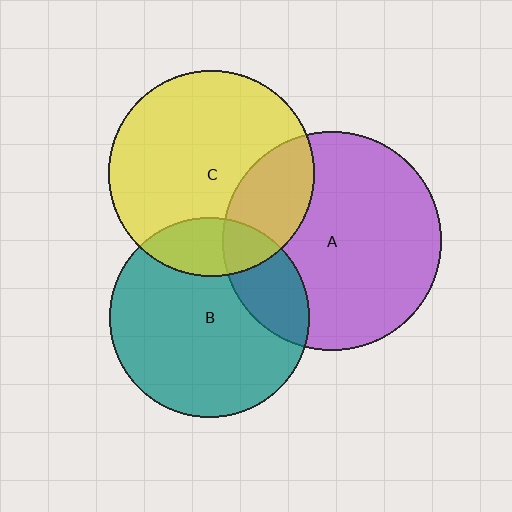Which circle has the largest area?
Circle A (purple).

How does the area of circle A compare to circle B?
Approximately 1.2 times.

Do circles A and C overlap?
Yes.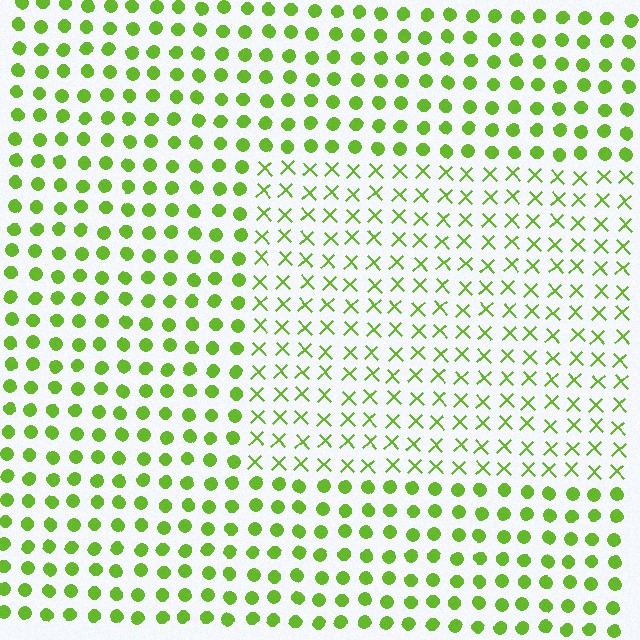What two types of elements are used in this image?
The image uses X marks inside the rectangle region and circles outside it.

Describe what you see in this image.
The image is filled with small lime elements arranged in a uniform grid. A rectangle-shaped region contains X marks, while the surrounding area contains circles. The boundary is defined purely by the change in element shape.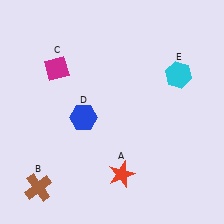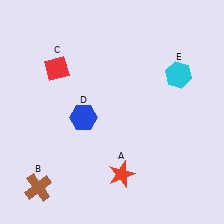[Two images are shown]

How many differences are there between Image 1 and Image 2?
There is 1 difference between the two images.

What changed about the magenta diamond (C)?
In Image 1, C is magenta. In Image 2, it changed to red.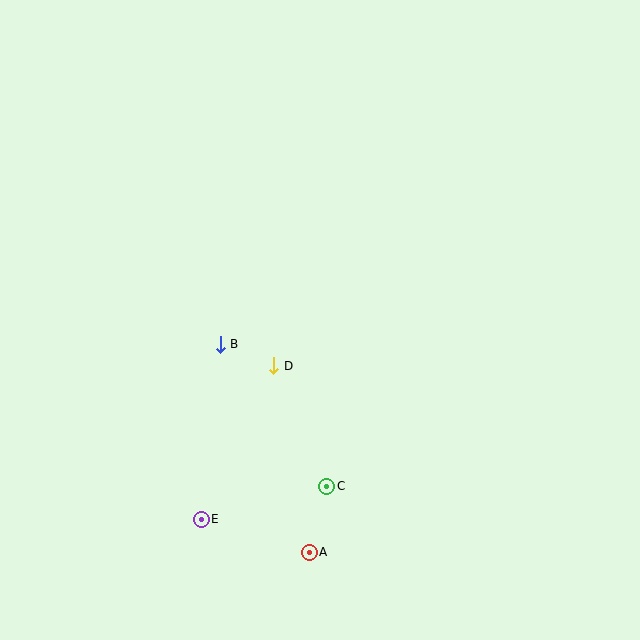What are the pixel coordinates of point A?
Point A is at (309, 552).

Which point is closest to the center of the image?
Point D at (274, 366) is closest to the center.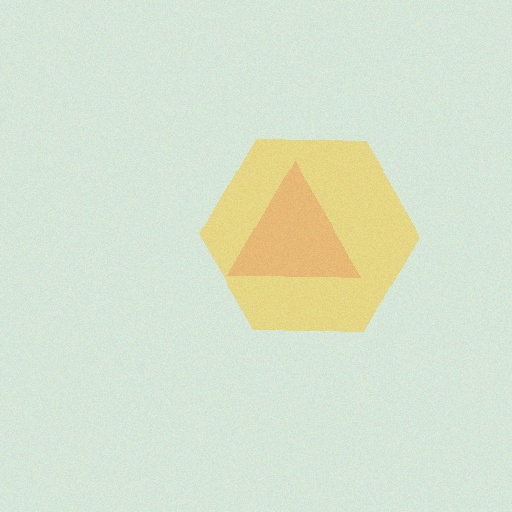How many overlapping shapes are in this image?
There are 2 overlapping shapes in the image.